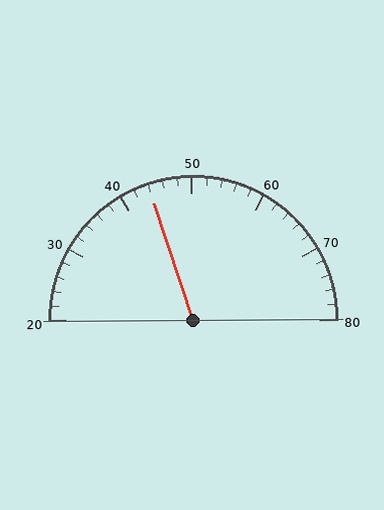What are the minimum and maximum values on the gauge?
The gauge ranges from 20 to 80.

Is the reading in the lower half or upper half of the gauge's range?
The reading is in the lower half of the range (20 to 80).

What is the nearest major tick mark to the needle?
The nearest major tick mark is 40.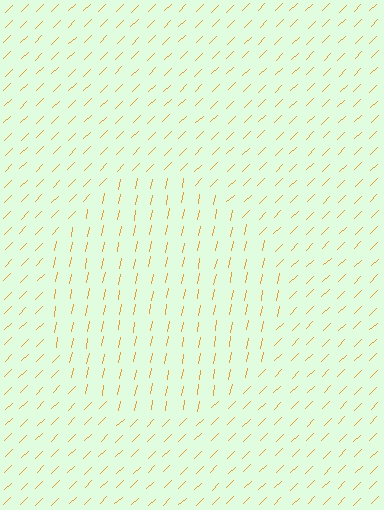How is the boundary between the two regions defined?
The boundary is defined purely by a change in line orientation (approximately 35 degrees difference). All lines are the same color and thickness.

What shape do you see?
I see a circle.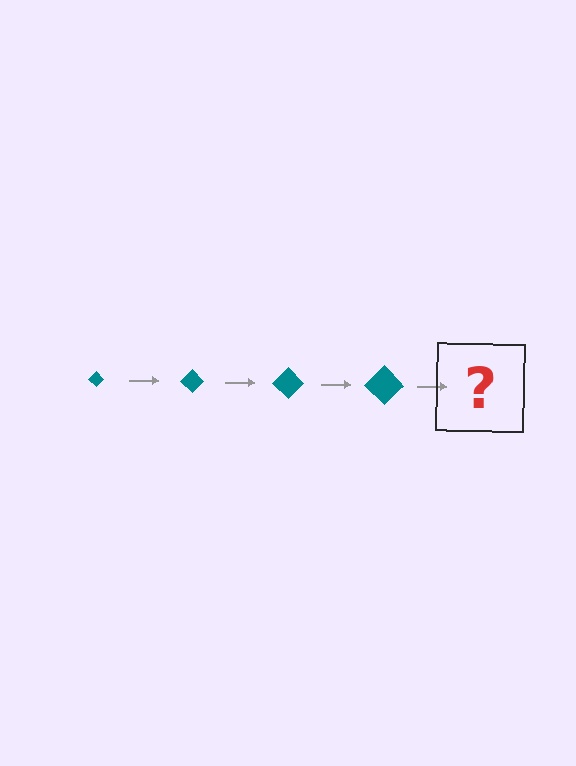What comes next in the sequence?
The next element should be a teal diamond, larger than the previous one.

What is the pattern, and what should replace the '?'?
The pattern is that the diamond gets progressively larger each step. The '?' should be a teal diamond, larger than the previous one.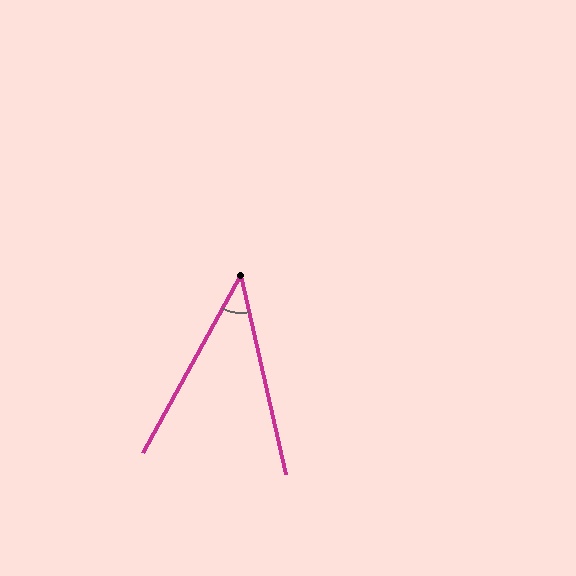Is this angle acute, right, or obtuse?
It is acute.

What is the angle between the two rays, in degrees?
Approximately 41 degrees.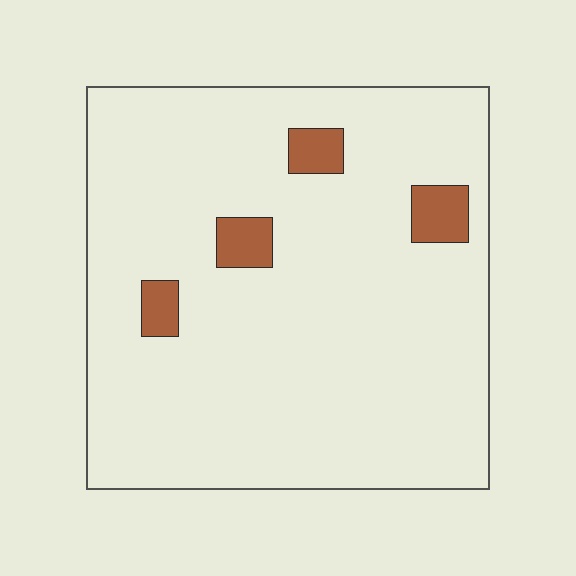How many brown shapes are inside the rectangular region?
4.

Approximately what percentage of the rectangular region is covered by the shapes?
Approximately 5%.